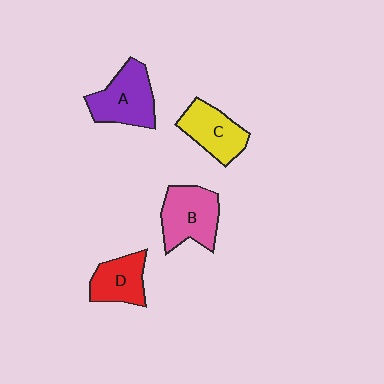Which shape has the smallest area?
Shape D (red).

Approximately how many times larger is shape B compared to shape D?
Approximately 1.3 times.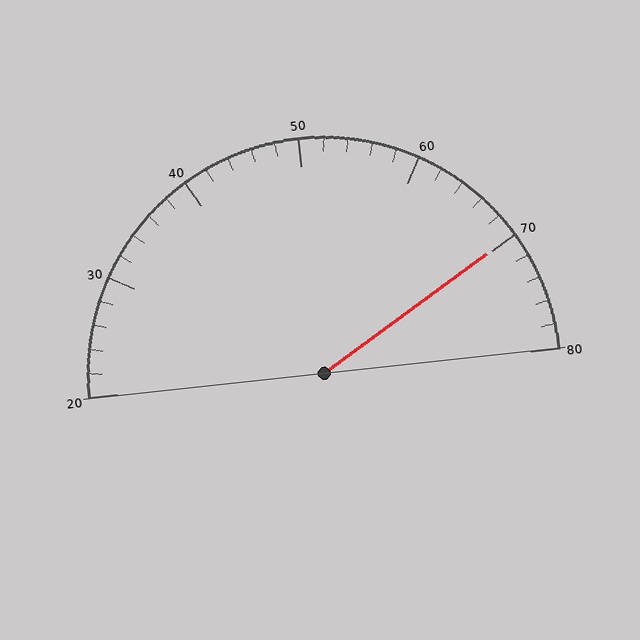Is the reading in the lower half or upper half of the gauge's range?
The reading is in the upper half of the range (20 to 80).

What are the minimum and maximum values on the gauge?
The gauge ranges from 20 to 80.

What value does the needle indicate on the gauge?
The needle indicates approximately 70.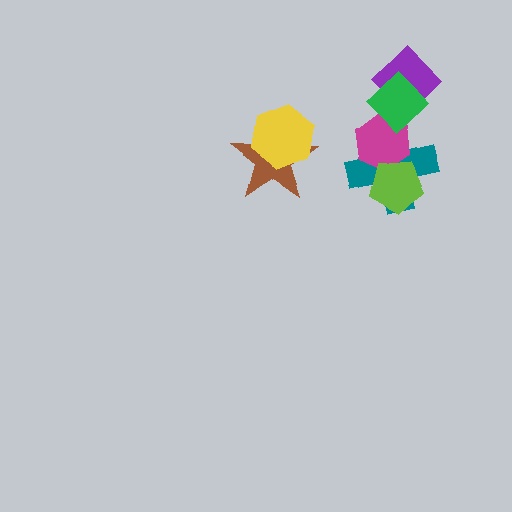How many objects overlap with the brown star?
1 object overlaps with the brown star.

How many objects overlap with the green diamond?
3 objects overlap with the green diamond.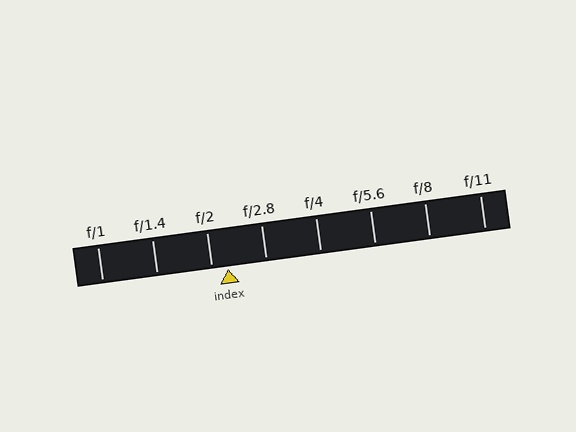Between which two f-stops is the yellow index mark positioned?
The index mark is between f/2 and f/2.8.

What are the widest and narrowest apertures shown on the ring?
The widest aperture shown is f/1 and the narrowest is f/11.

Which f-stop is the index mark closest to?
The index mark is closest to f/2.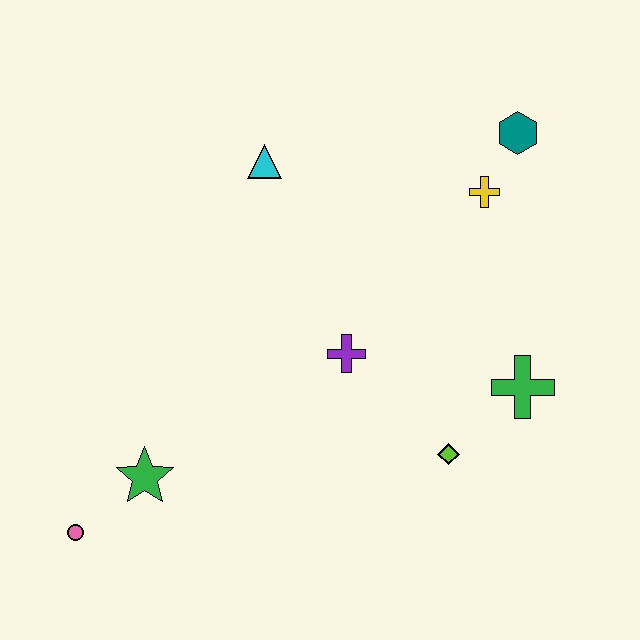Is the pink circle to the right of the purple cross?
No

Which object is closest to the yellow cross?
The teal hexagon is closest to the yellow cross.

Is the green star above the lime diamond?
No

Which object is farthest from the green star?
The teal hexagon is farthest from the green star.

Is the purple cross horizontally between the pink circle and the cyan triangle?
No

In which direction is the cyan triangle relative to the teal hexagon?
The cyan triangle is to the left of the teal hexagon.